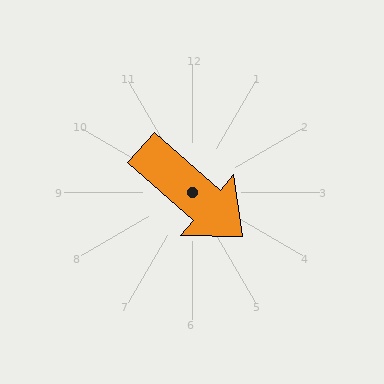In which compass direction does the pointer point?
Southeast.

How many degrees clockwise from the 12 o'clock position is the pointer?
Approximately 131 degrees.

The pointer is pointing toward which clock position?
Roughly 4 o'clock.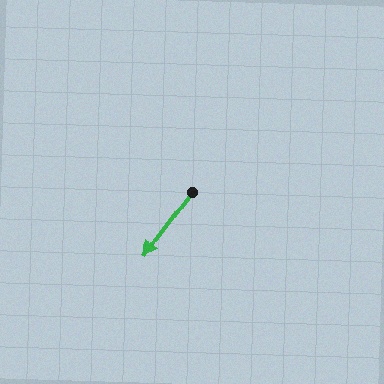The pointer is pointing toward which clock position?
Roughly 7 o'clock.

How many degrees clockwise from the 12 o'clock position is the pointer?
Approximately 217 degrees.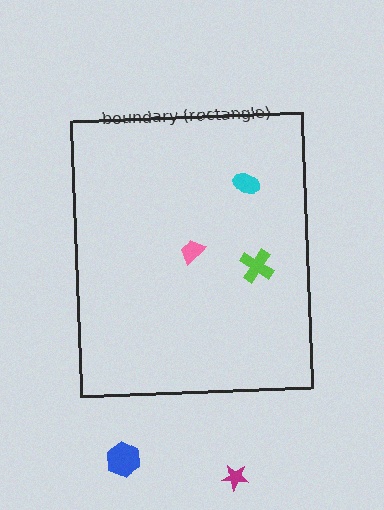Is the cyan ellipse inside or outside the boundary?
Inside.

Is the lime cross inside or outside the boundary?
Inside.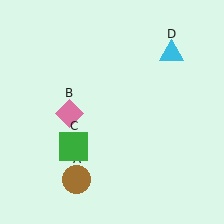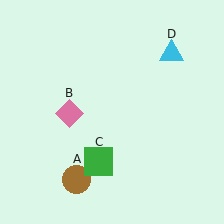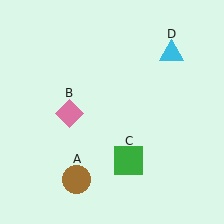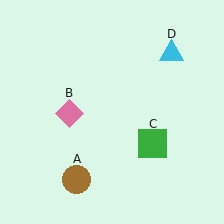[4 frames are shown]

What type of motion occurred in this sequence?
The green square (object C) rotated counterclockwise around the center of the scene.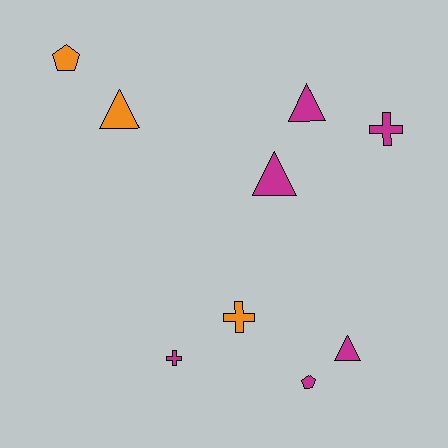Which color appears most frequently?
Magenta, with 6 objects.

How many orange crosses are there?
There is 1 orange cross.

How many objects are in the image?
There are 9 objects.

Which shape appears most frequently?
Triangle, with 4 objects.